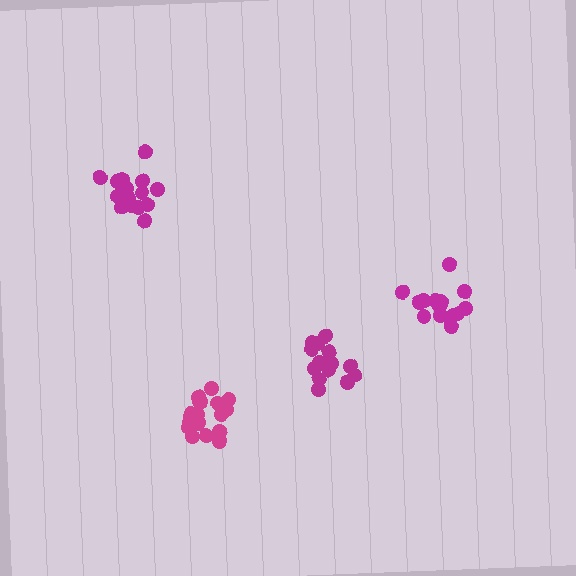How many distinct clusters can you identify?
There are 4 distinct clusters.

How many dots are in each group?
Group 1: 17 dots, Group 2: 14 dots, Group 3: 18 dots, Group 4: 15 dots (64 total).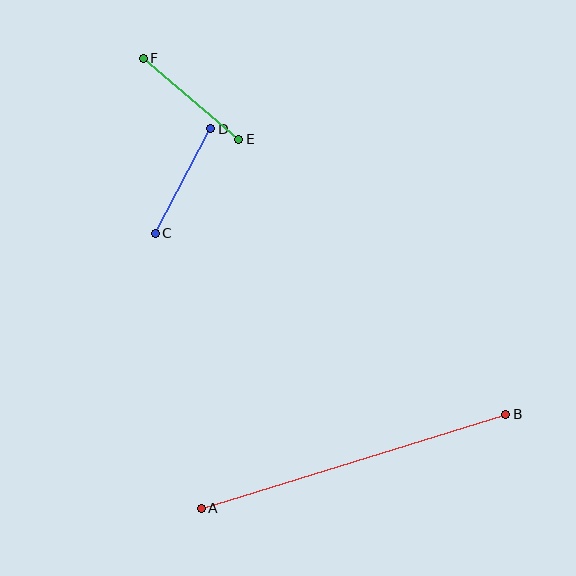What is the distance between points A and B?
The distance is approximately 319 pixels.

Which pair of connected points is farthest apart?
Points A and B are farthest apart.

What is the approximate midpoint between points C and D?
The midpoint is at approximately (183, 181) pixels.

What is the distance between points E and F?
The distance is approximately 125 pixels.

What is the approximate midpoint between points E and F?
The midpoint is at approximately (191, 99) pixels.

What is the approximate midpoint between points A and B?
The midpoint is at approximately (353, 461) pixels.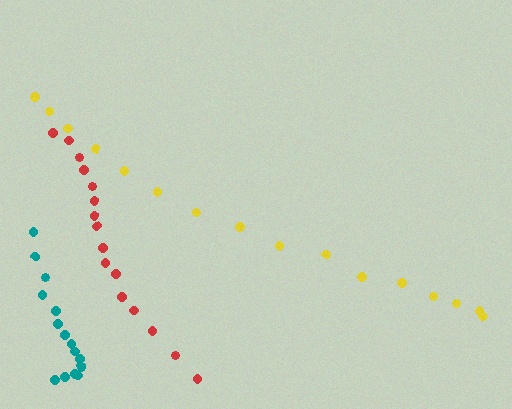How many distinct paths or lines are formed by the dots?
There are 3 distinct paths.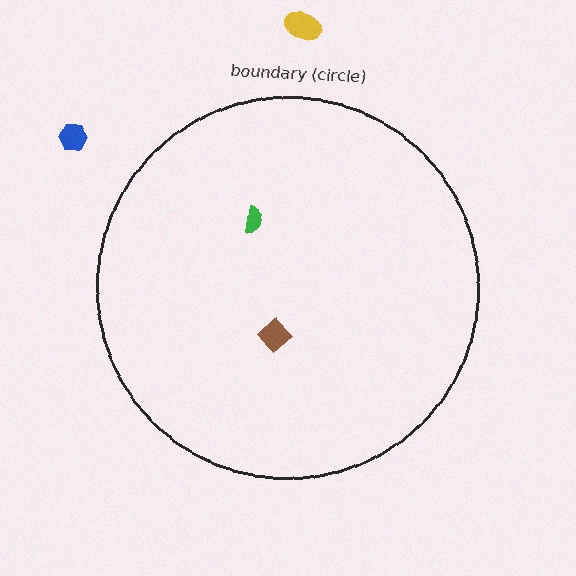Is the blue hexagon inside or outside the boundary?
Outside.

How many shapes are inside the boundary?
2 inside, 2 outside.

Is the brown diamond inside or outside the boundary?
Inside.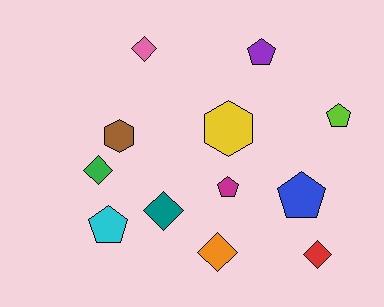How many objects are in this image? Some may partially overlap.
There are 12 objects.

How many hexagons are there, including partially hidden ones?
There are 2 hexagons.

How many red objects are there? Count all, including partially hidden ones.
There is 1 red object.